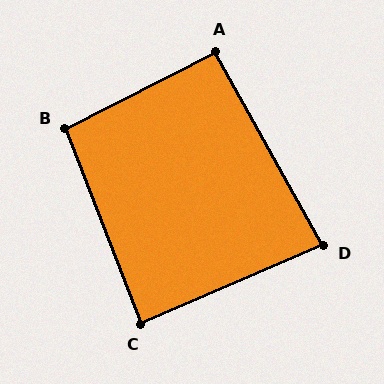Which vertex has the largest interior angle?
B, at approximately 96 degrees.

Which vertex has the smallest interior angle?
D, at approximately 84 degrees.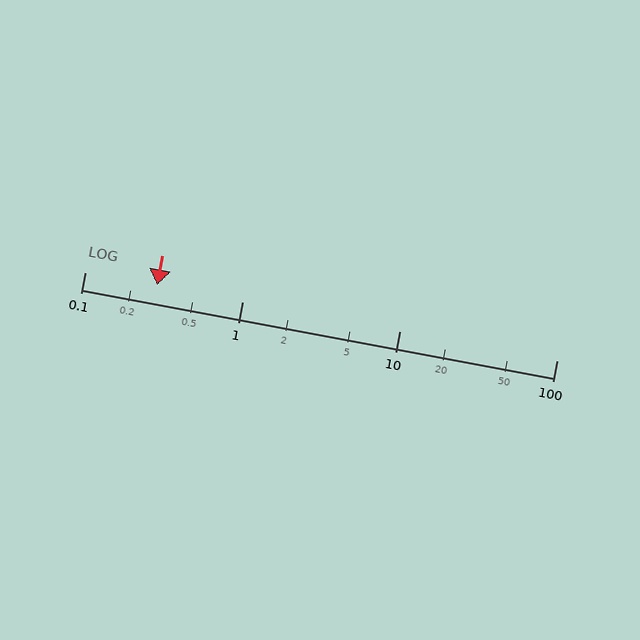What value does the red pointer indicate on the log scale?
The pointer indicates approximately 0.29.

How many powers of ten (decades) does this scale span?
The scale spans 3 decades, from 0.1 to 100.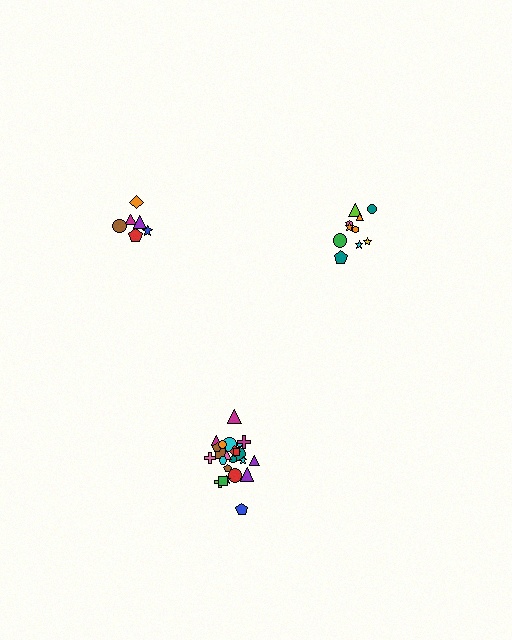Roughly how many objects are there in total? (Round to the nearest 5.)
Roughly 40 objects in total.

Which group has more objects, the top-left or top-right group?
The top-right group.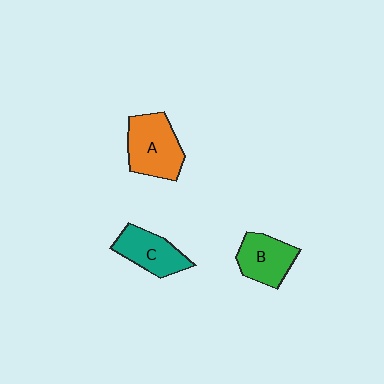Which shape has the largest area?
Shape A (orange).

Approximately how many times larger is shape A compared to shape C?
Approximately 1.3 times.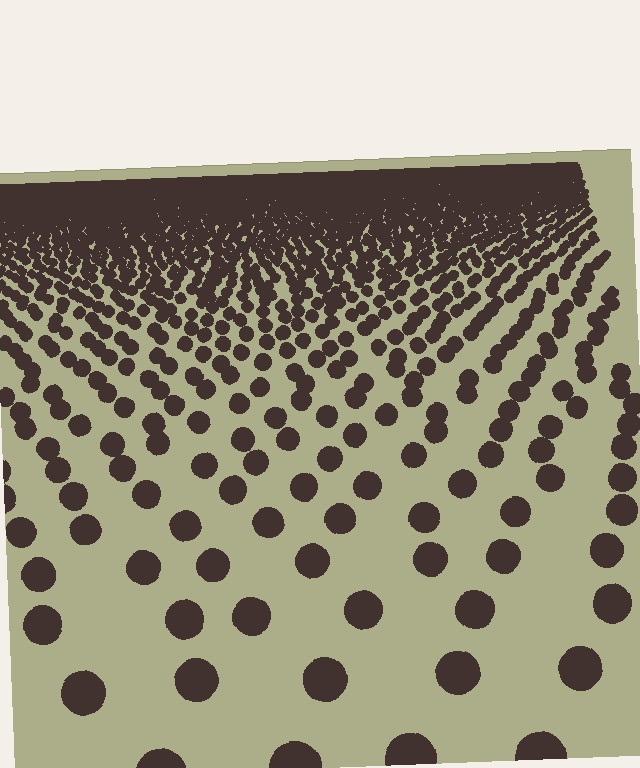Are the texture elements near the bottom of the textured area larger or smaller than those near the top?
Larger. Near the bottom, elements are closer to the viewer and appear at a bigger on-screen size.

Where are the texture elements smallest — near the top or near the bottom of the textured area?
Near the top.